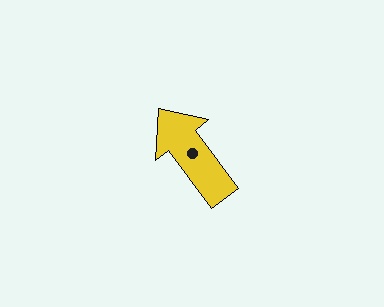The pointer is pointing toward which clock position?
Roughly 11 o'clock.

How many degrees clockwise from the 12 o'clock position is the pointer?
Approximately 323 degrees.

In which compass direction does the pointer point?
Northwest.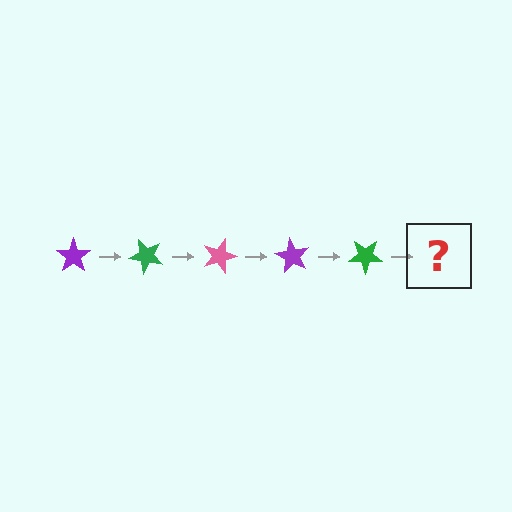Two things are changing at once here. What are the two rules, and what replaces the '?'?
The two rules are that it rotates 45 degrees each step and the color cycles through purple, green, and pink. The '?' should be a pink star, rotated 225 degrees from the start.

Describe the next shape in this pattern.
It should be a pink star, rotated 225 degrees from the start.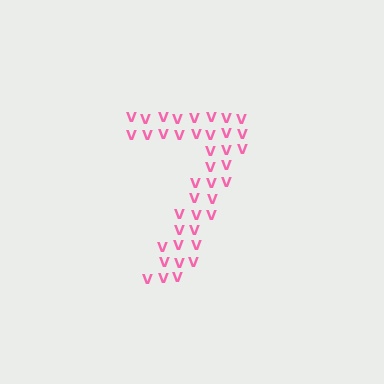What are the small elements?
The small elements are letter V's.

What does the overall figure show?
The overall figure shows the digit 7.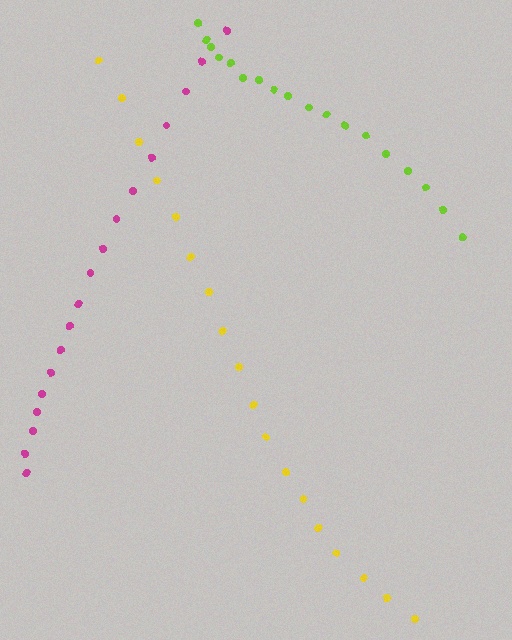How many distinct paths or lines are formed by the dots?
There are 3 distinct paths.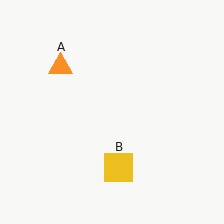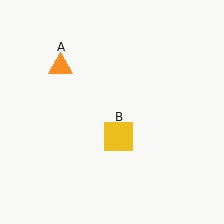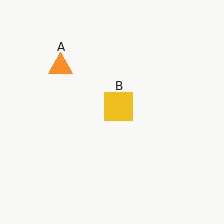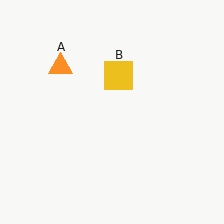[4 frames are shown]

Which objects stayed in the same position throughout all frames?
Orange triangle (object A) remained stationary.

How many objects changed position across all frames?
1 object changed position: yellow square (object B).